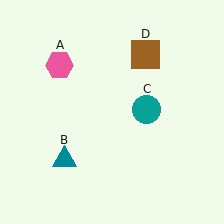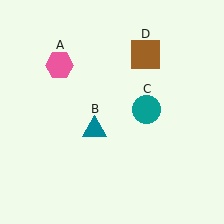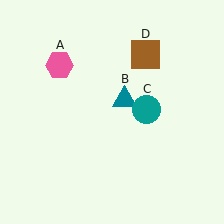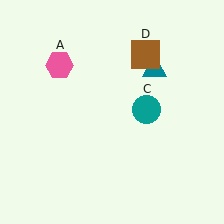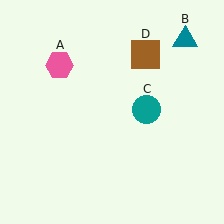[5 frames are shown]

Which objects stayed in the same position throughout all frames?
Pink hexagon (object A) and teal circle (object C) and brown square (object D) remained stationary.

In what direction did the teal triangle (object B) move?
The teal triangle (object B) moved up and to the right.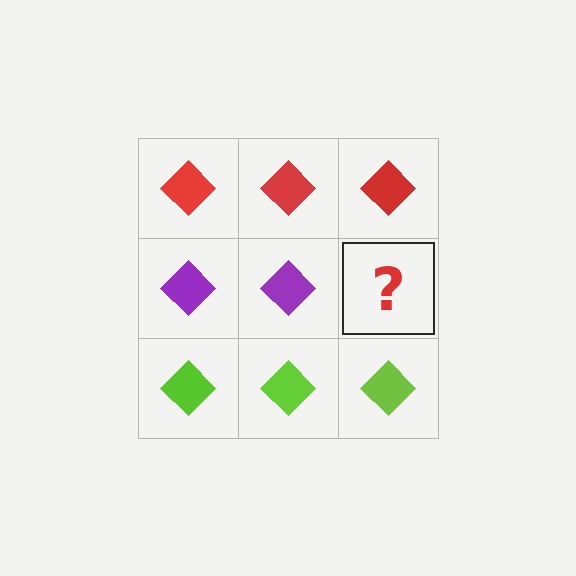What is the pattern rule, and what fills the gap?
The rule is that each row has a consistent color. The gap should be filled with a purple diamond.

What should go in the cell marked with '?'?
The missing cell should contain a purple diamond.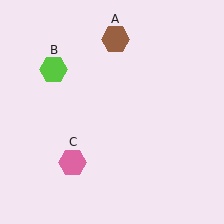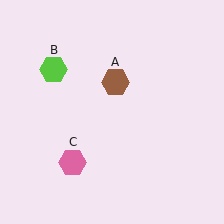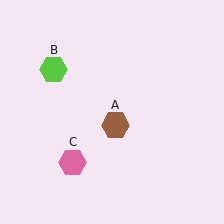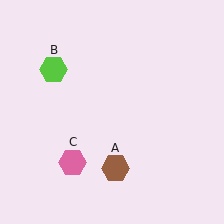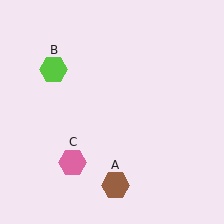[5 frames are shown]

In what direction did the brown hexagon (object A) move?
The brown hexagon (object A) moved down.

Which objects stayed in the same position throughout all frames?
Lime hexagon (object B) and pink hexagon (object C) remained stationary.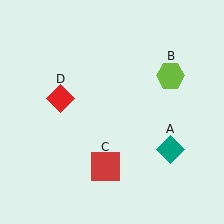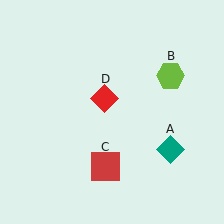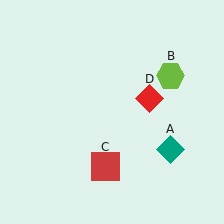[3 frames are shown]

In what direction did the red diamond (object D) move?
The red diamond (object D) moved right.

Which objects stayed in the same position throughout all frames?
Teal diamond (object A) and lime hexagon (object B) and red square (object C) remained stationary.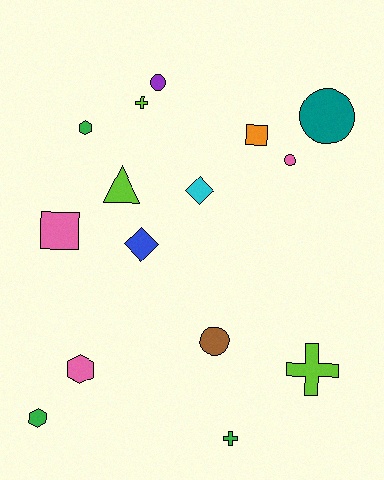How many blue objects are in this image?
There is 1 blue object.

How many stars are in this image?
There are no stars.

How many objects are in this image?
There are 15 objects.